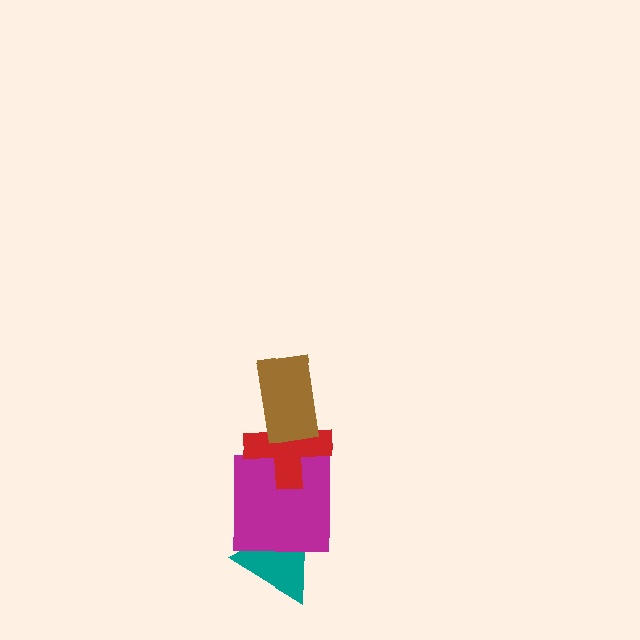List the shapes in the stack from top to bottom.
From top to bottom: the brown rectangle, the red cross, the magenta square, the teal triangle.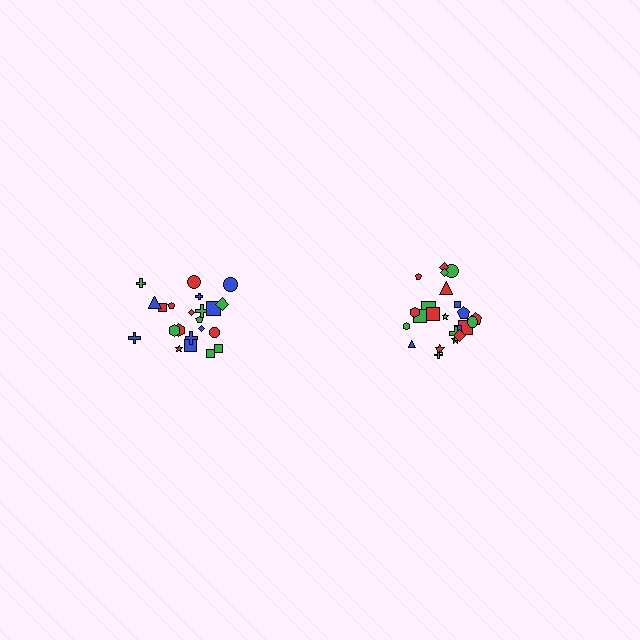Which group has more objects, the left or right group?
The right group.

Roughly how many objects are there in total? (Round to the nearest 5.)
Roughly 45 objects in total.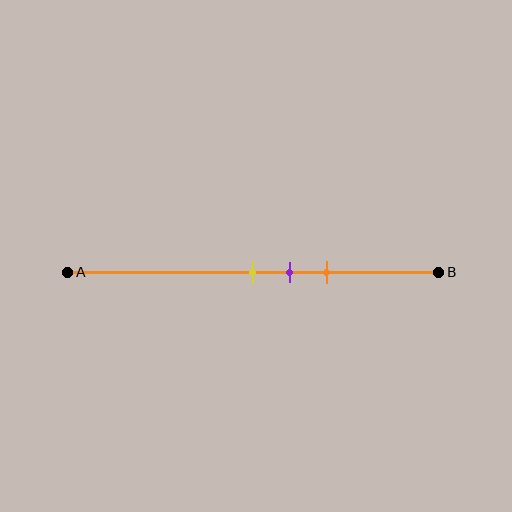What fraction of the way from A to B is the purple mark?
The purple mark is approximately 60% (0.6) of the way from A to B.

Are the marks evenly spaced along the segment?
Yes, the marks are approximately evenly spaced.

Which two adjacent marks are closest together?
The yellow and purple marks are the closest adjacent pair.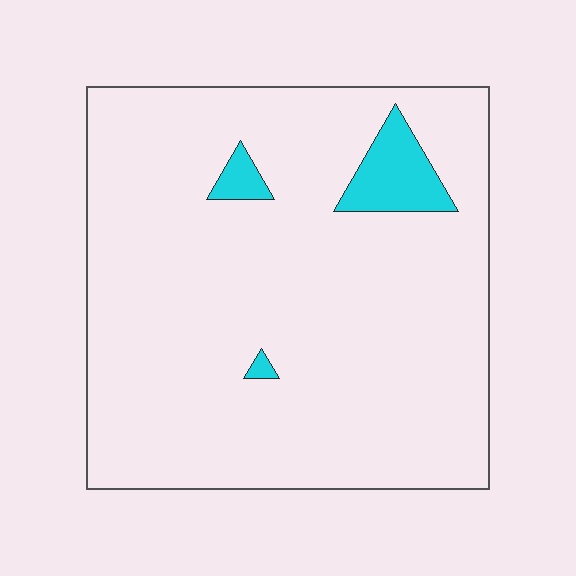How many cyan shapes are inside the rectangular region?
3.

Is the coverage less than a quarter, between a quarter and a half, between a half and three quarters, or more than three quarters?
Less than a quarter.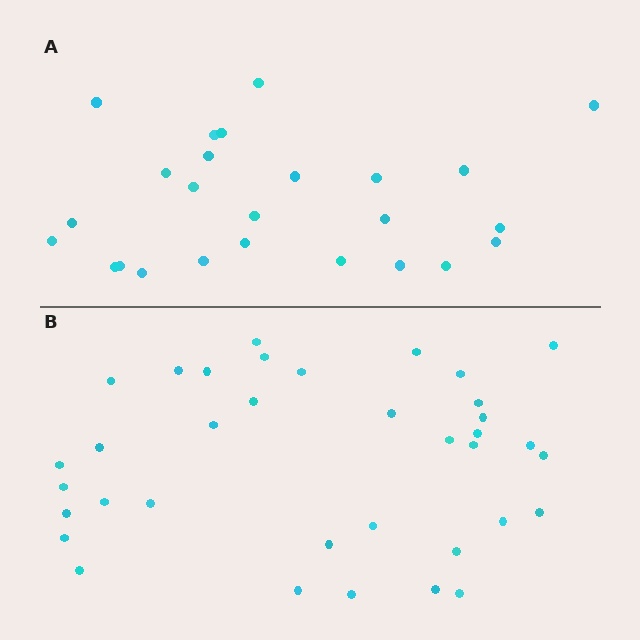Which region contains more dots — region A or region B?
Region B (the bottom region) has more dots.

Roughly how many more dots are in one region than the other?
Region B has roughly 12 or so more dots than region A.